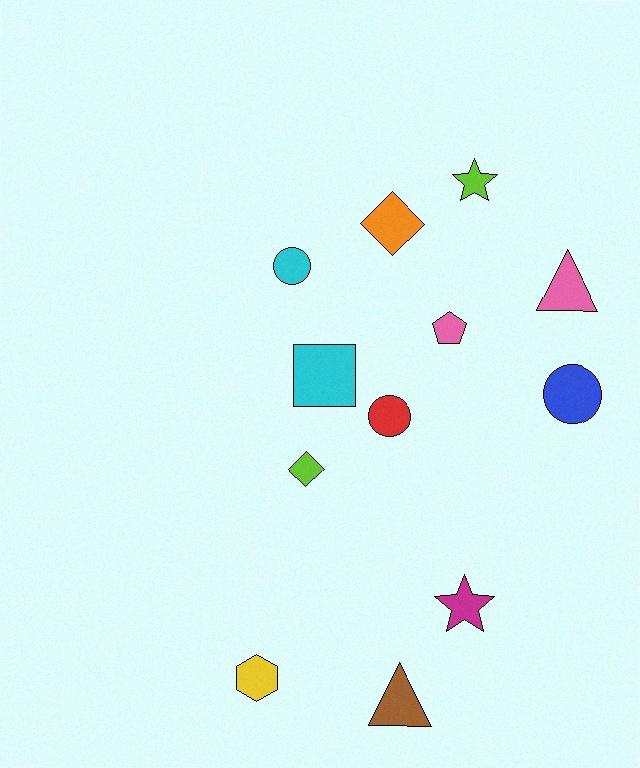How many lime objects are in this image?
There are 2 lime objects.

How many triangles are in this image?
There are 2 triangles.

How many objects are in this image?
There are 12 objects.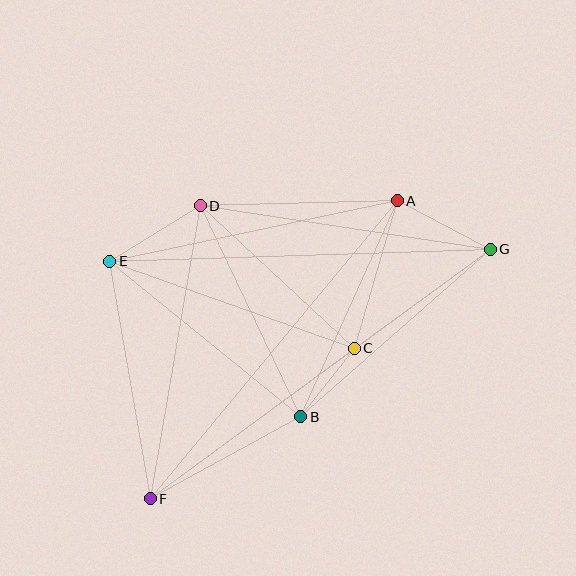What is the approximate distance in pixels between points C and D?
The distance between C and D is approximately 210 pixels.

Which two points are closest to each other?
Points B and C are closest to each other.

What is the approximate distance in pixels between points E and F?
The distance between E and F is approximately 241 pixels.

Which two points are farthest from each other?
Points F and G are farthest from each other.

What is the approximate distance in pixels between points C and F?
The distance between C and F is approximately 254 pixels.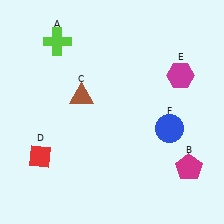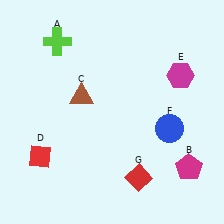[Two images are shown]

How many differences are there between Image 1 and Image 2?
There is 1 difference between the two images.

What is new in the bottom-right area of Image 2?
A red diamond (G) was added in the bottom-right area of Image 2.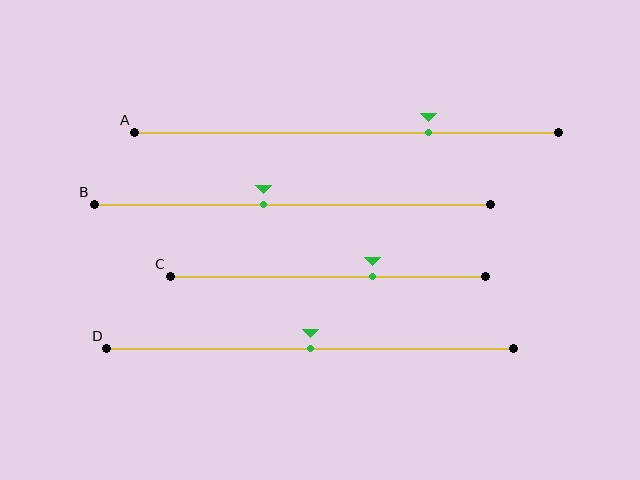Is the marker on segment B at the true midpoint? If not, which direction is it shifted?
No, the marker on segment B is shifted to the left by about 7% of the segment length.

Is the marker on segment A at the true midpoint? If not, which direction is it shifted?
No, the marker on segment A is shifted to the right by about 19% of the segment length.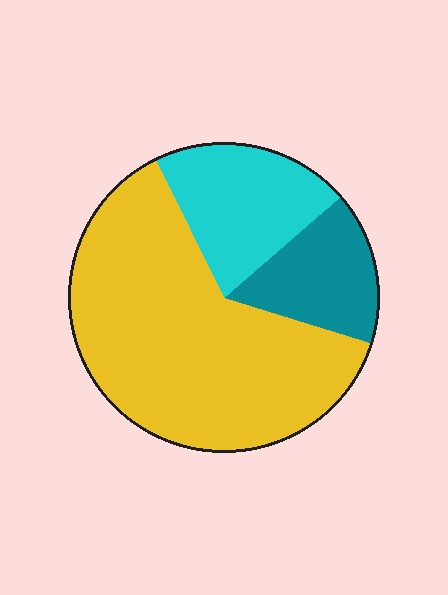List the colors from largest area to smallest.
From largest to smallest: yellow, cyan, teal.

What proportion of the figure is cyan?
Cyan covers about 20% of the figure.